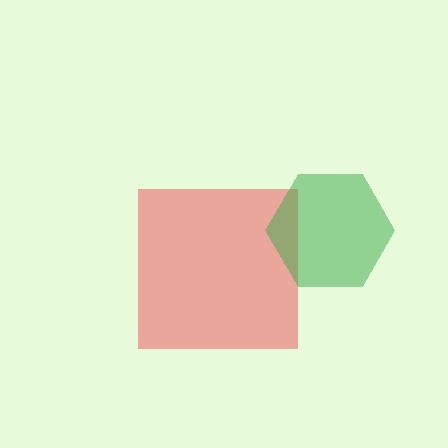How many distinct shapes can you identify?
There are 2 distinct shapes: a red square, a green hexagon.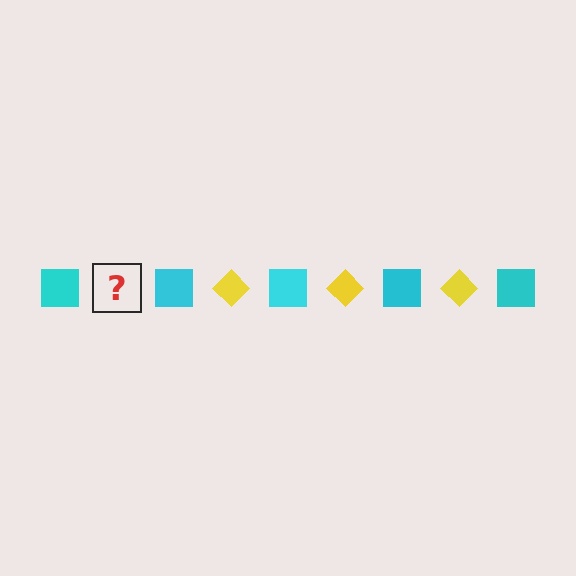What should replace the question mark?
The question mark should be replaced with a yellow diamond.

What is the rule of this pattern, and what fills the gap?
The rule is that the pattern alternates between cyan square and yellow diamond. The gap should be filled with a yellow diamond.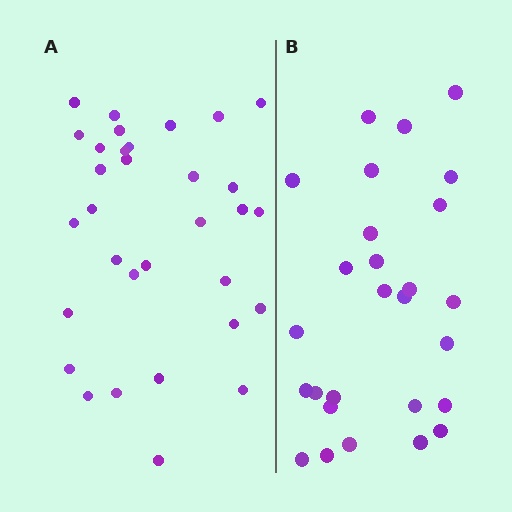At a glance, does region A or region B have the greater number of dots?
Region A (the left region) has more dots.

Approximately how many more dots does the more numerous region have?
Region A has about 5 more dots than region B.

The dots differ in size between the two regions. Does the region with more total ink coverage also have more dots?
No. Region B has more total ink coverage because its dots are larger, but region A actually contains more individual dots. Total area can be misleading — the number of items is what matters here.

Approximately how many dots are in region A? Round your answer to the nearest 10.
About 30 dots. (The exact count is 32, which rounds to 30.)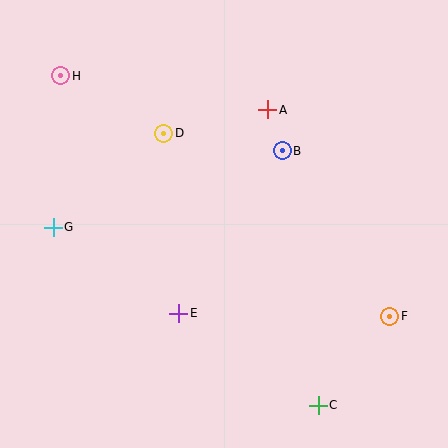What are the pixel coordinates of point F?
Point F is at (390, 316).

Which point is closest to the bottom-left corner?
Point E is closest to the bottom-left corner.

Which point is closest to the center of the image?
Point B at (282, 151) is closest to the center.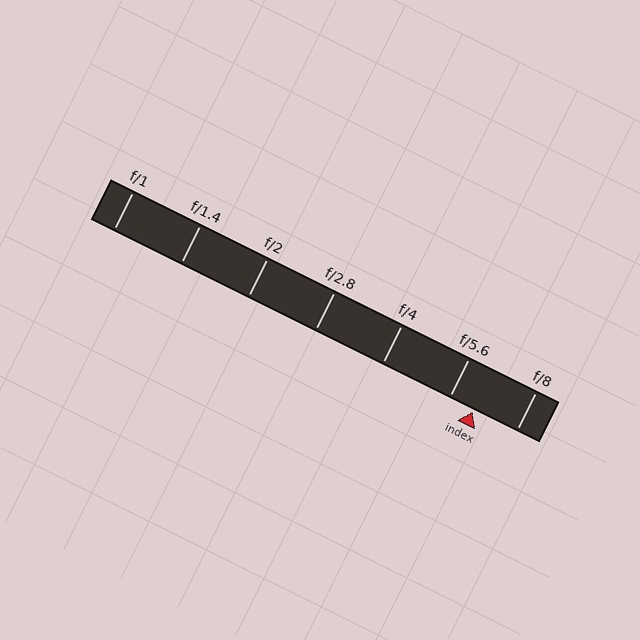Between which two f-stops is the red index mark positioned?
The index mark is between f/5.6 and f/8.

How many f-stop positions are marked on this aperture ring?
There are 7 f-stop positions marked.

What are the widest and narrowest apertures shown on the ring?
The widest aperture shown is f/1 and the narrowest is f/8.